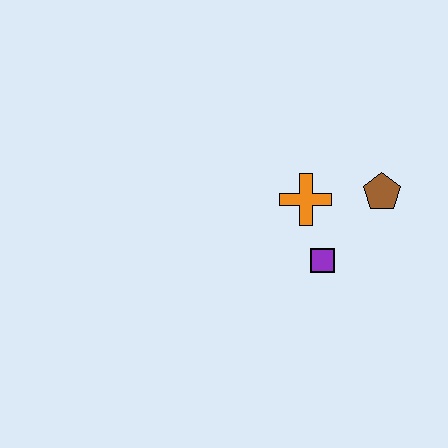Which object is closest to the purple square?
The orange cross is closest to the purple square.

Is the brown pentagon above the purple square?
Yes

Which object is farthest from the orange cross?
The brown pentagon is farthest from the orange cross.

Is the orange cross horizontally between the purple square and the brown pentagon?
No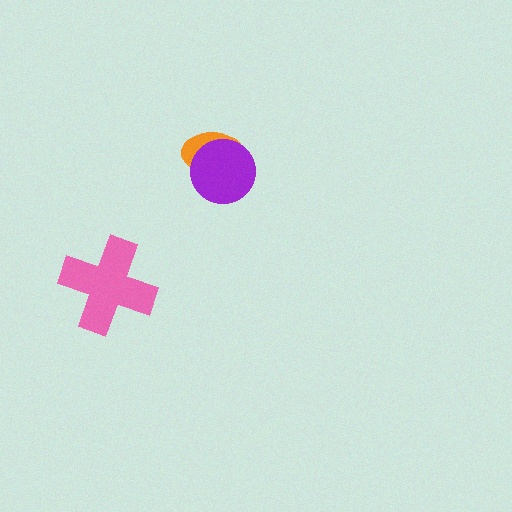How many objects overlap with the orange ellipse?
1 object overlaps with the orange ellipse.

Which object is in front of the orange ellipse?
The purple circle is in front of the orange ellipse.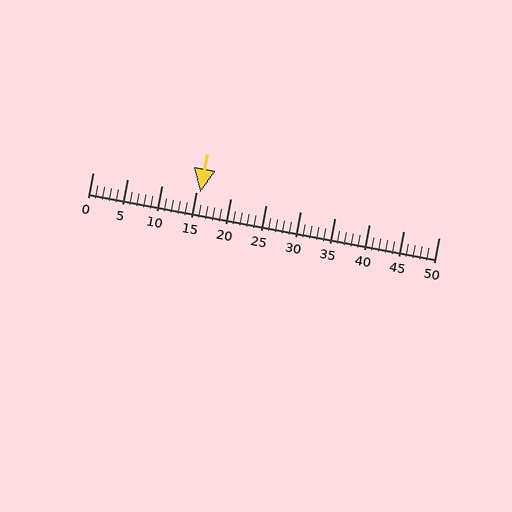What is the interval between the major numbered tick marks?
The major tick marks are spaced 5 units apart.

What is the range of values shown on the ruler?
The ruler shows values from 0 to 50.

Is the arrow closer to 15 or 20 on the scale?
The arrow is closer to 15.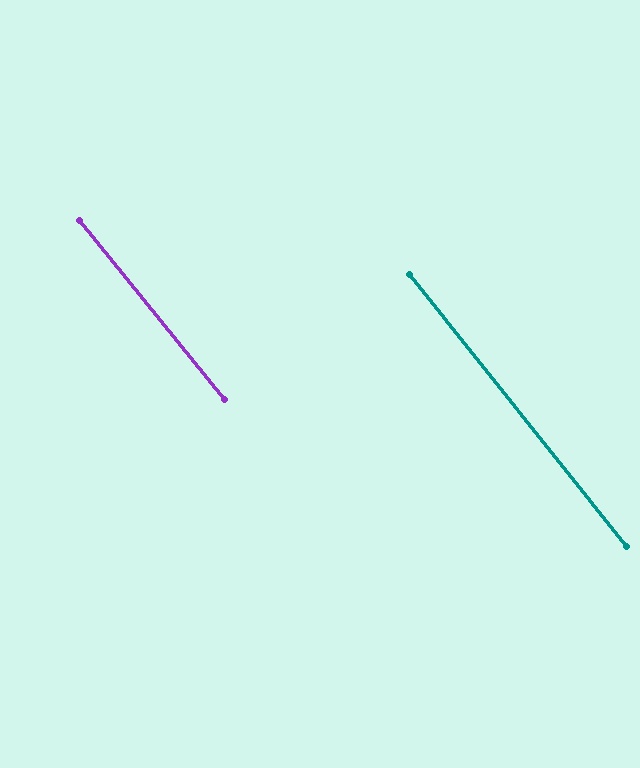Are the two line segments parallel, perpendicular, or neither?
Parallel — their directions differ by only 0.4°.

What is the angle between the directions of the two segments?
Approximately 0 degrees.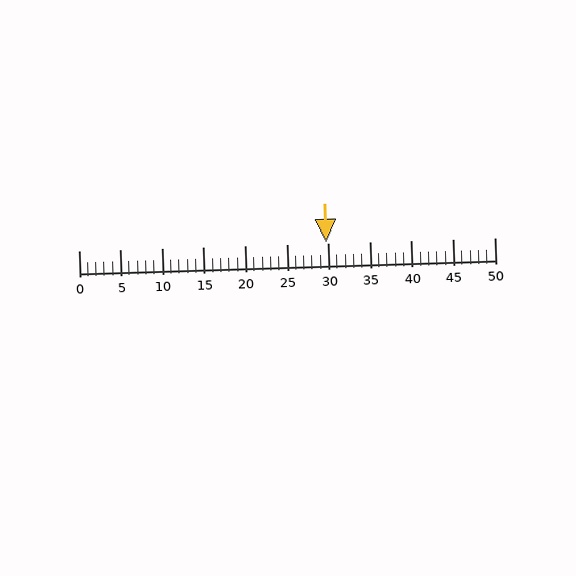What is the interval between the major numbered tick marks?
The major tick marks are spaced 5 units apart.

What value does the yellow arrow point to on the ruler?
The yellow arrow points to approximately 30.